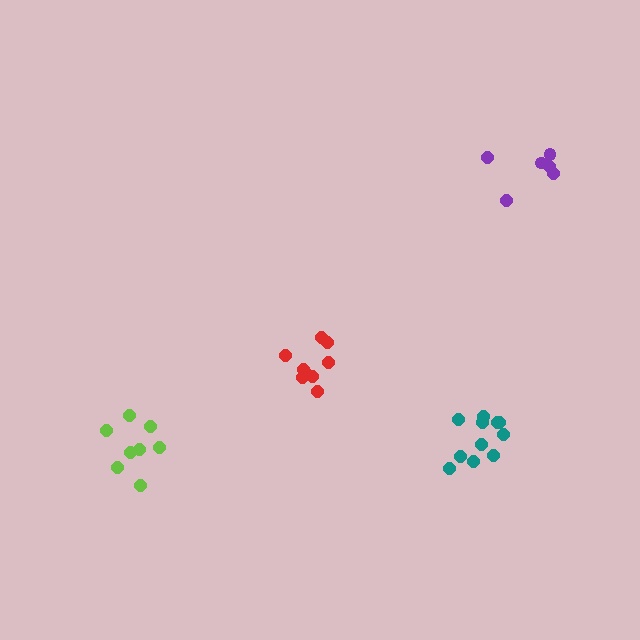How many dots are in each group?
Group 1: 11 dots, Group 2: 6 dots, Group 3: 9 dots, Group 4: 8 dots (34 total).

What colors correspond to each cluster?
The clusters are colored: teal, purple, red, lime.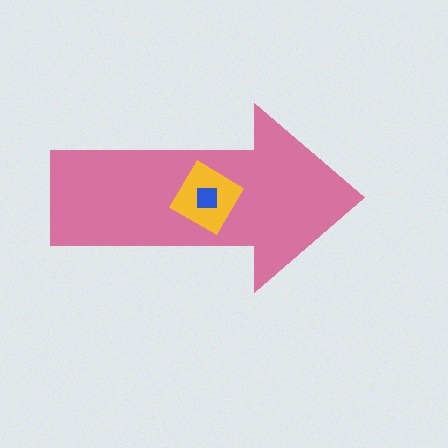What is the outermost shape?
The pink arrow.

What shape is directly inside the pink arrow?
The yellow diamond.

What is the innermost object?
The blue square.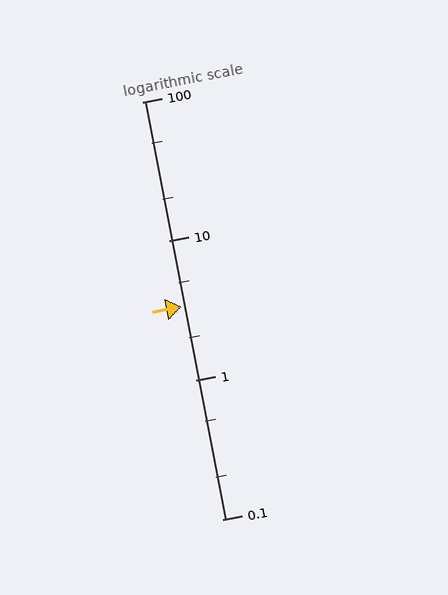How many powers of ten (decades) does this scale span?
The scale spans 3 decades, from 0.1 to 100.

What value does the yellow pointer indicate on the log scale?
The pointer indicates approximately 3.4.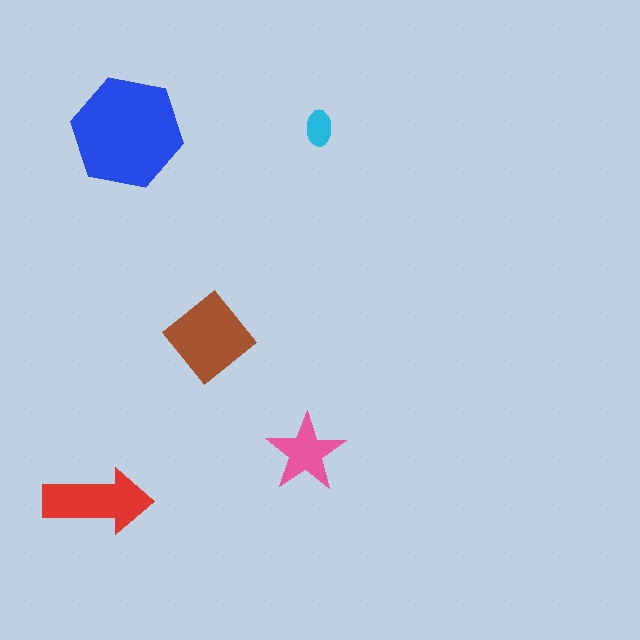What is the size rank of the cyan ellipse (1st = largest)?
5th.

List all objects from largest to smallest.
The blue hexagon, the brown diamond, the red arrow, the pink star, the cyan ellipse.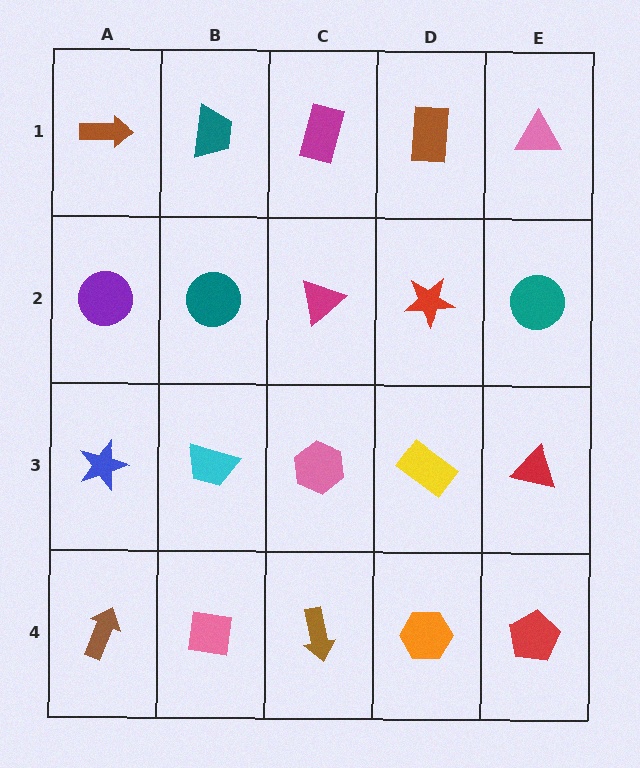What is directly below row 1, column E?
A teal circle.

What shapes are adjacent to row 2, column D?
A brown rectangle (row 1, column D), a yellow rectangle (row 3, column D), a magenta triangle (row 2, column C), a teal circle (row 2, column E).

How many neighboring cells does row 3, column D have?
4.